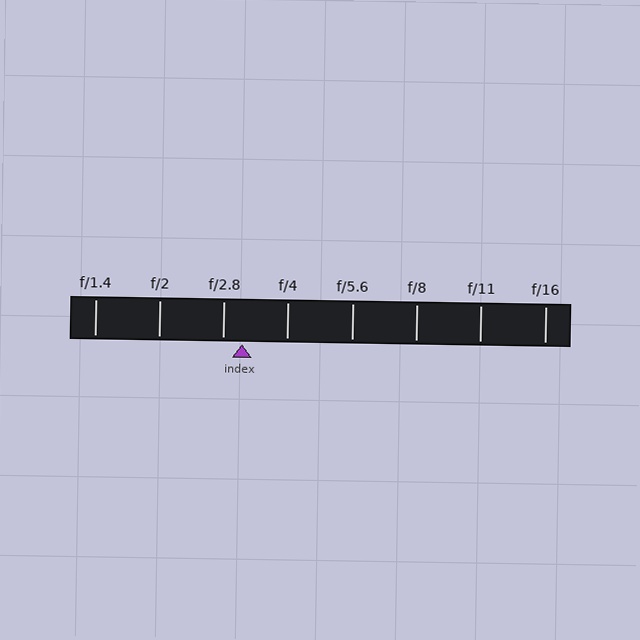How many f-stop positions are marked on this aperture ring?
There are 8 f-stop positions marked.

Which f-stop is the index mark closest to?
The index mark is closest to f/2.8.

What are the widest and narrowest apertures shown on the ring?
The widest aperture shown is f/1.4 and the narrowest is f/16.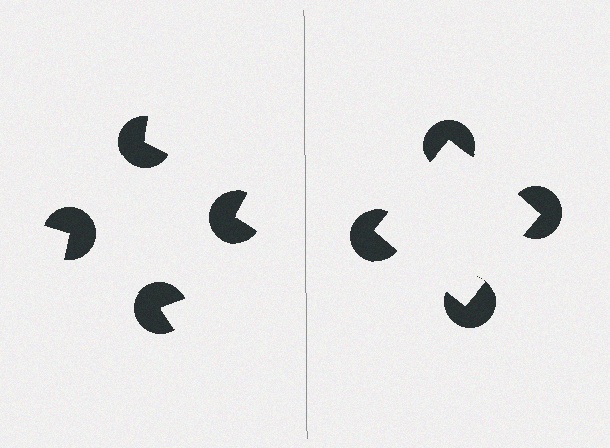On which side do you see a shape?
An illusory square appears on the right side. On the left side the wedge cuts are rotated, so no coherent shape forms.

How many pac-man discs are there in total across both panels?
8 — 4 on each side.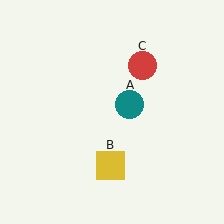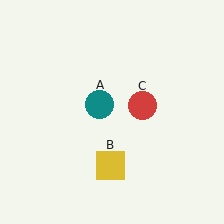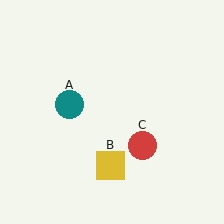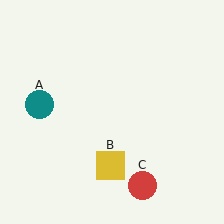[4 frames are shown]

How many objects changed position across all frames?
2 objects changed position: teal circle (object A), red circle (object C).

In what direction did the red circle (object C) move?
The red circle (object C) moved down.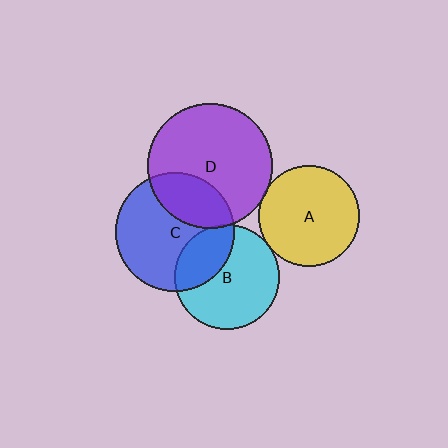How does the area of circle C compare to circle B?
Approximately 1.3 times.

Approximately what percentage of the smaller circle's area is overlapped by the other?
Approximately 30%.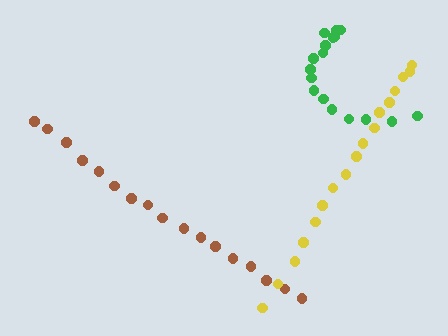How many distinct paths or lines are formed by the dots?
There are 3 distinct paths.